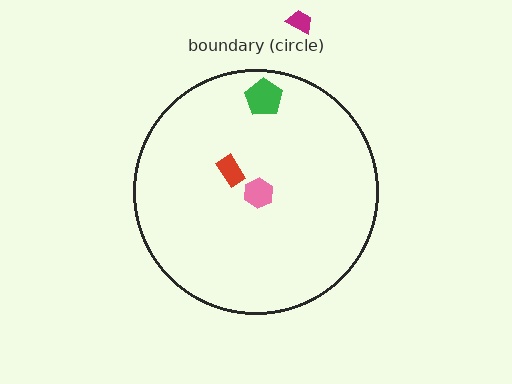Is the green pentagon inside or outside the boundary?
Inside.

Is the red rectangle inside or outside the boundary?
Inside.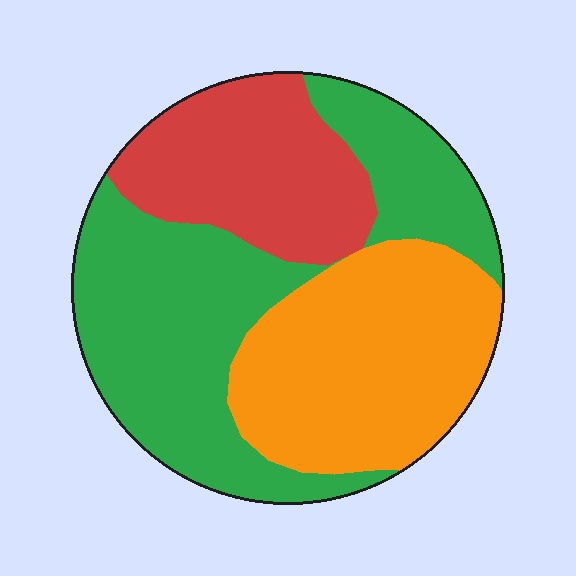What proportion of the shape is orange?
Orange covers about 35% of the shape.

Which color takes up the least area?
Red, at roughly 25%.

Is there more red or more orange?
Orange.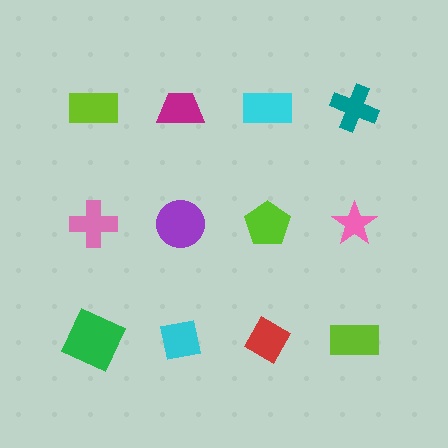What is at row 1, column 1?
A lime rectangle.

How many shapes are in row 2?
4 shapes.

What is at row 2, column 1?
A pink cross.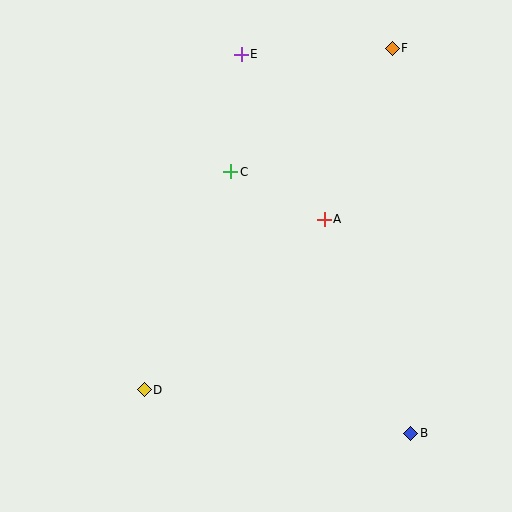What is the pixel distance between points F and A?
The distance between F and A is 184 pixels.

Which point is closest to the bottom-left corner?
Point D is closest to the bottom-left corner.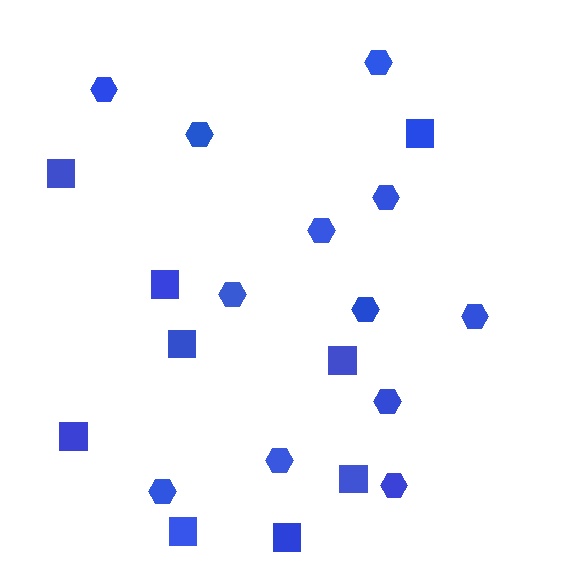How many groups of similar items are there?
There are 2 groups: one group of squares (9) and one group of hexagons (12).